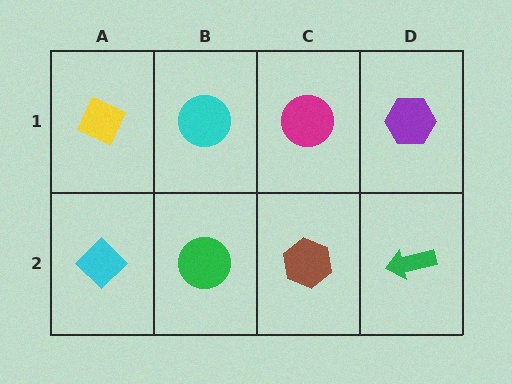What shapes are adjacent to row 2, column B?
A cyan circle (row 1, column B), a cyan diamond (row 2, column A), a brown hexagon (row 2, column C).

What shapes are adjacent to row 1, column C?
A brown hexagon (row 2, column C), a cyan circle (row 1, column B), a purple hexagon (row 1, column D).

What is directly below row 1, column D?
A green arrow.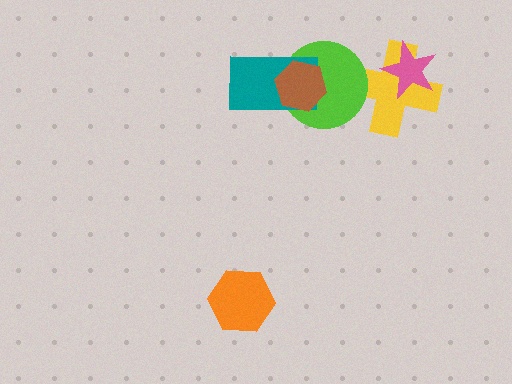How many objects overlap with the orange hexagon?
0 objects overlap with the orange hexagon.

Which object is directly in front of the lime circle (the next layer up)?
The teal rectangle is directly in front of the lime circle.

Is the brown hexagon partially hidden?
No, no other shape covers it.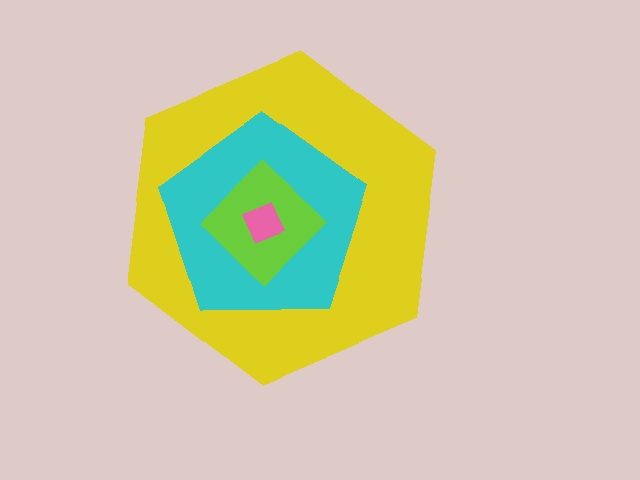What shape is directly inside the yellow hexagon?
The cyan pentagon.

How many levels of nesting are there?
4.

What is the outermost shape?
The yellow hexagon.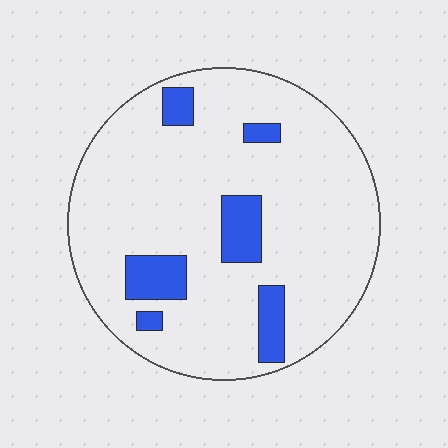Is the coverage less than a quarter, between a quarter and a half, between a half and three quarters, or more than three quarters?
Less than a quarter.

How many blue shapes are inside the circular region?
6.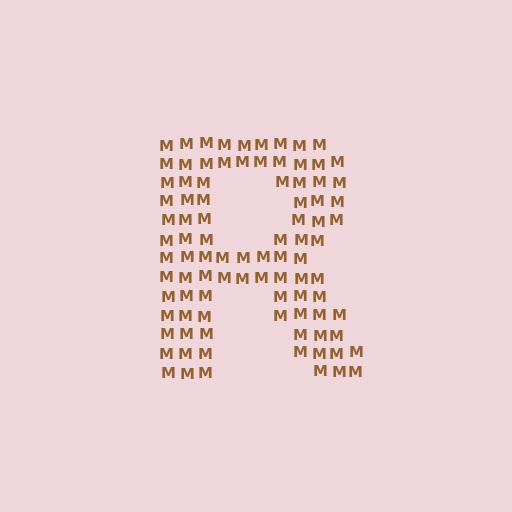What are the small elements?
The small elements are letter M's.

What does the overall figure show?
The overall figure shows the letter R.